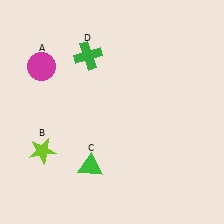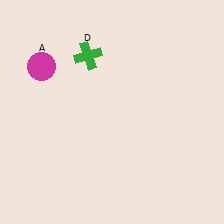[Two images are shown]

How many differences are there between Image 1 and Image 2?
There are 2 differences between the two images.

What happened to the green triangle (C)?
The green triangle (C) was removed in Image 2. It was in the bottom-left area of Image 1.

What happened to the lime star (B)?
The lime star (B) was removed in Image 2. It was in the bottom-left area of Image 1.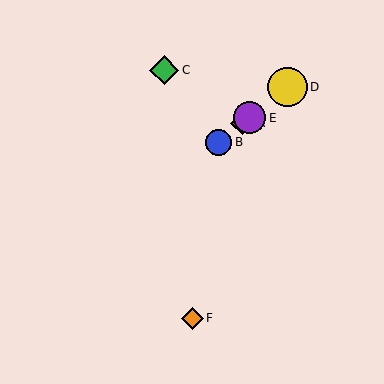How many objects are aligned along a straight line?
4 objects (A, B, D, E) are aligned along a straight line.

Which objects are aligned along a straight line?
Objects A, B, D, E are aligned along a straight line.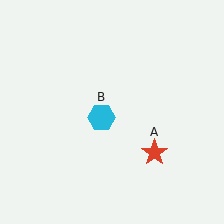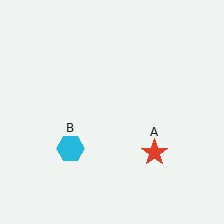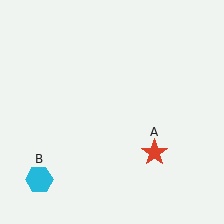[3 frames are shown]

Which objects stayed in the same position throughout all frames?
Red star (object A) remained stationary.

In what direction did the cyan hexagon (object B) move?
The cyan hexagon (object B) moved down and to the left.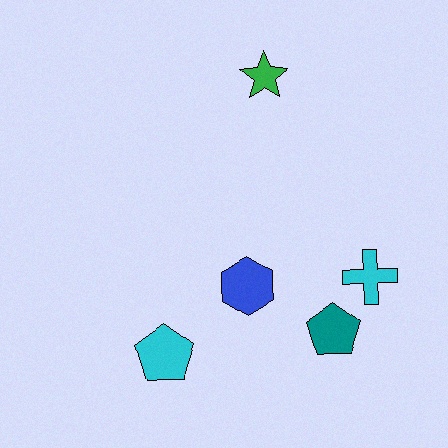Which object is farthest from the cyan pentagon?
The green star is farthest from the cyan pentagon.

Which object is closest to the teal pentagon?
The cyan cross is closest to the teal pentagon.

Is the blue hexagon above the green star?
No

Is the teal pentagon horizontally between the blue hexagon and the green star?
No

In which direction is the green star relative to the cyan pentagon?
The green star is above the cyan pentagon.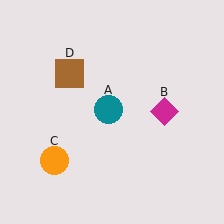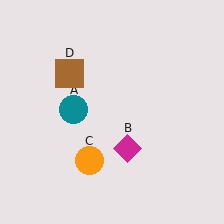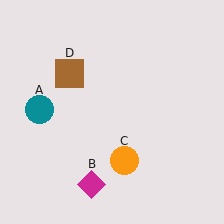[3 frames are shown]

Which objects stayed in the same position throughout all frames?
Brown square (object D) remained stationary.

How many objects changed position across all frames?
3 objects changed position: teal circle (object A), magenta diamond (object B), orange circle (object C).